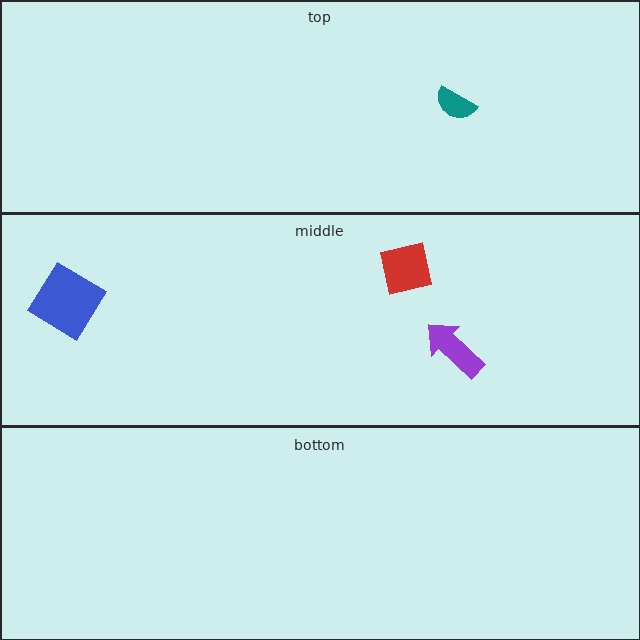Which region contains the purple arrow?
The middle region.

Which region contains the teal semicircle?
The top region.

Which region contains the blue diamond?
The middle region.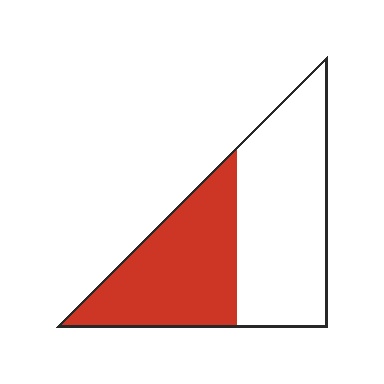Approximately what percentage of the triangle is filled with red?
Approximately 45%.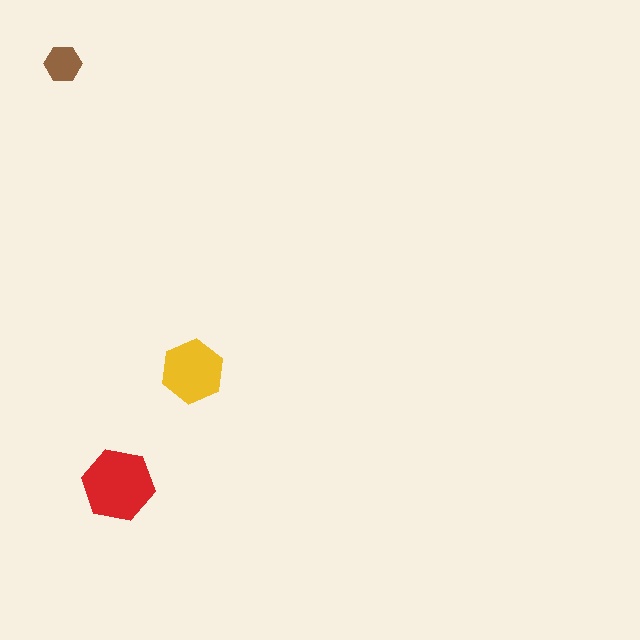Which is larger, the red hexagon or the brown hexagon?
The red one.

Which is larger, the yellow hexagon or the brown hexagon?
The yellow one.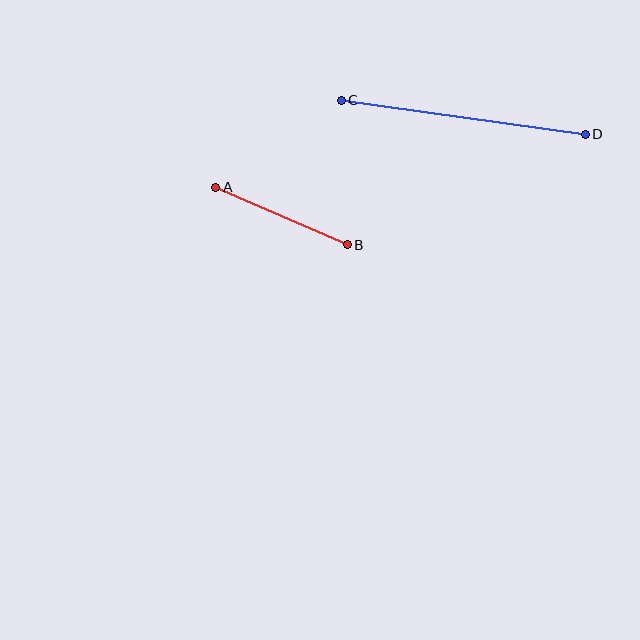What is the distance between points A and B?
The distance is approximately 143 pixels.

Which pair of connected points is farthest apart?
Points C and D are farthest apart.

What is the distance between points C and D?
The distance is approximately 246 pixels.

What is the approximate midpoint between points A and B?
The midpoint is at approximately (281, 216) pixels.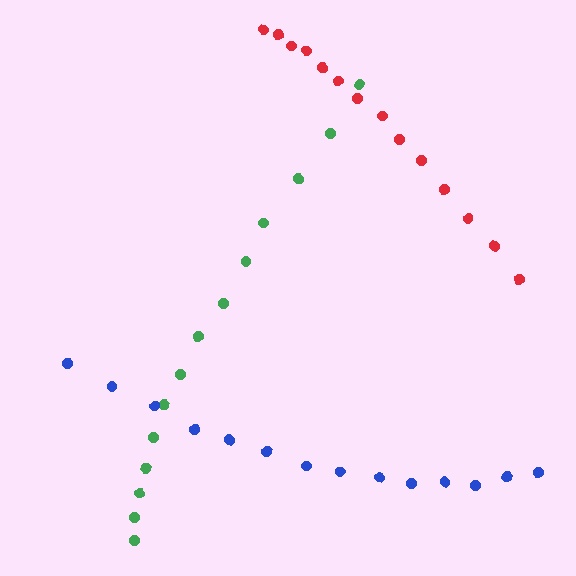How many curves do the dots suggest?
There are 3 distinct paths.